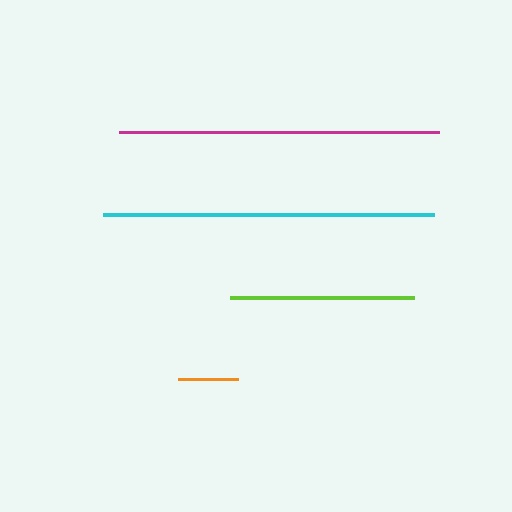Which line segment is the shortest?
The orange line is the shortest at approximately 60 pixels.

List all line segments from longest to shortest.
From longest to shortest: cyan, magenta, lime, orange.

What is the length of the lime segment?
The lime segment is approximately 185 pixels long.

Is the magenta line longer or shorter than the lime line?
The magenta line is longer than the lime line.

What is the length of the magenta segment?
The magenta segment is approximately 320 pixels long.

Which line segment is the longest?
The cyan line is the longest at approximately 331 pixels.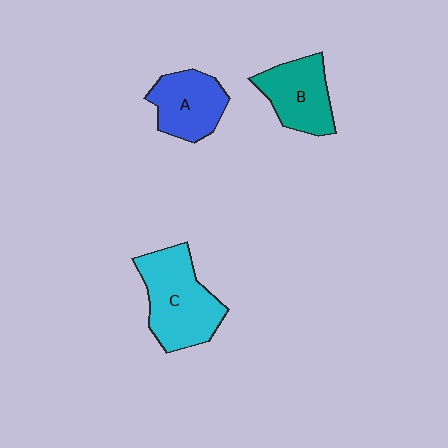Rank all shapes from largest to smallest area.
From largest to smallest: C (cyan), B (teal), A (blue).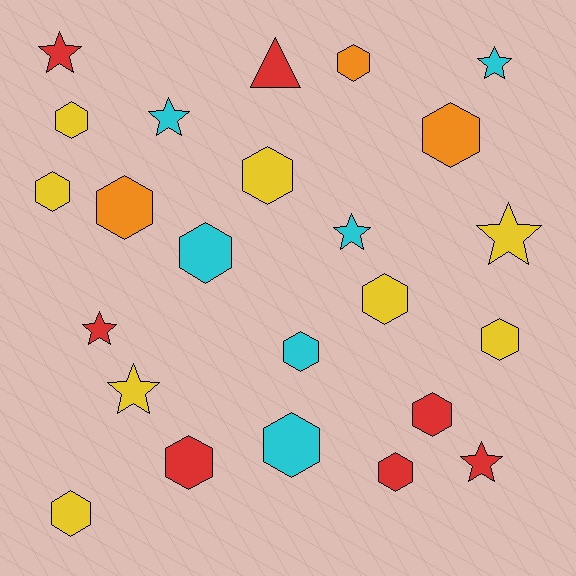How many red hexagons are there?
There are 3 red hexagons.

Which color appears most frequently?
Yellow, with 8 objects.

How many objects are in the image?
There are 24 objects.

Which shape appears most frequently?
Hexagon, with 15 objects.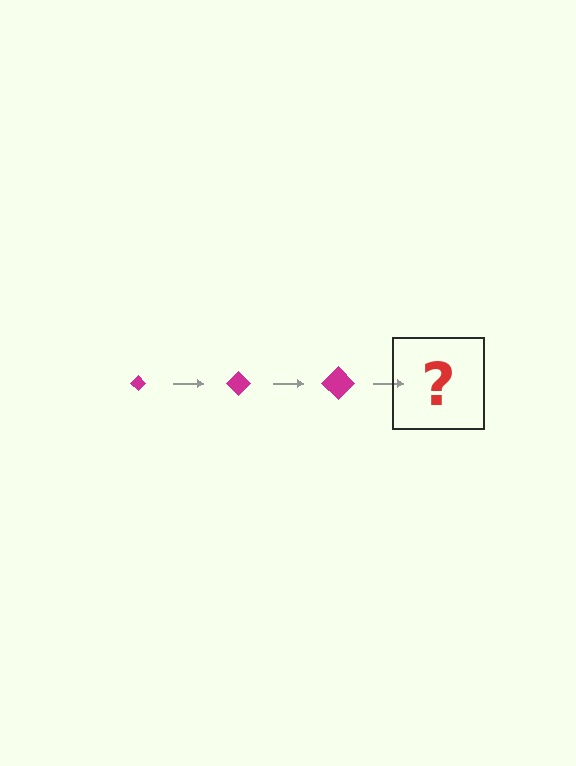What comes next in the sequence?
The next element should be a magenta diamond, larger than the previous one.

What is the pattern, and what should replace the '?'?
The pattern is that the diamond gets progressively larger each step. The '?' should be a magenta diamond, larger than the previous one.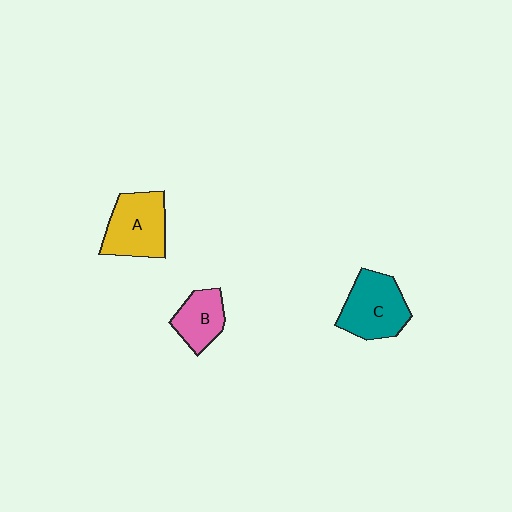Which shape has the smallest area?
Shape B (pink).